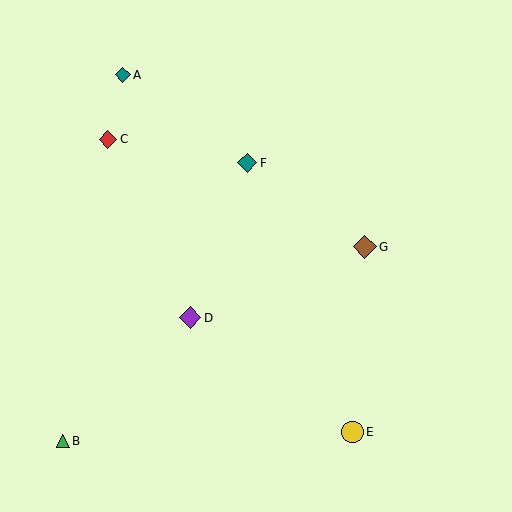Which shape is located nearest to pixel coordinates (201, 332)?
The purple diamond (labeled D) at (190, 318) is nearest to that location.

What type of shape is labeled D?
Shape D is a purple diamond.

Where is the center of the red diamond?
The center of the red diamond is at (108, 139).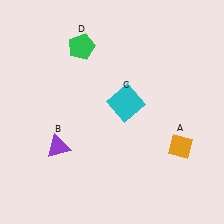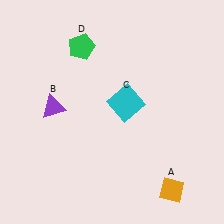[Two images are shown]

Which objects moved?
The objects that moved are: the orange diamond (A), the purple triangle (B).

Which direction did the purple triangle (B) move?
The purple triangle (B) moved up.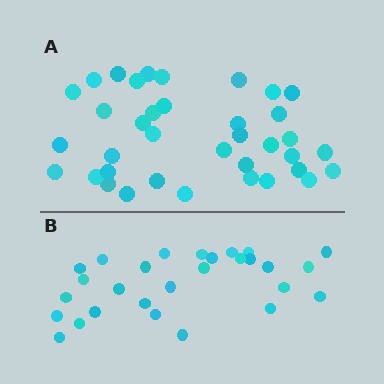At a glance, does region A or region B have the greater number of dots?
Region A (the top region) has more dots.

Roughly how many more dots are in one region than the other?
Region A has roughly 8 or so more dots than region B.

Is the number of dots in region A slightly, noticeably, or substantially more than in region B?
Region A has noticeably more, but not dramatically so. The ratio is roughly 1.3 to 1.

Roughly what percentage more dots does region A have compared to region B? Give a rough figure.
About 30% more.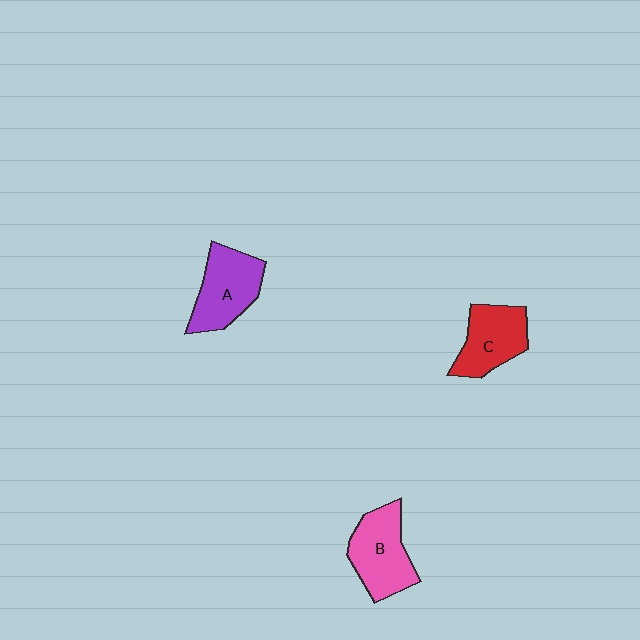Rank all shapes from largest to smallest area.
From largest to smallest: B (pink), A (purple), C (red).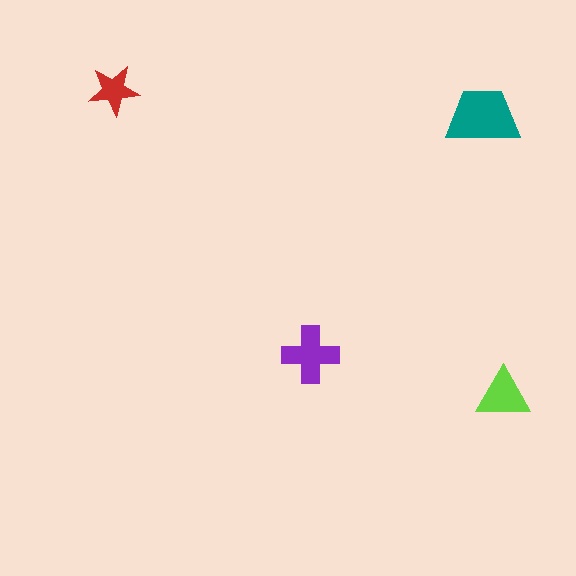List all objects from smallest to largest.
The red star, the lime triangle, the purple cross, the teal trapezoid.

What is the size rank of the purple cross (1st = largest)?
2nd.